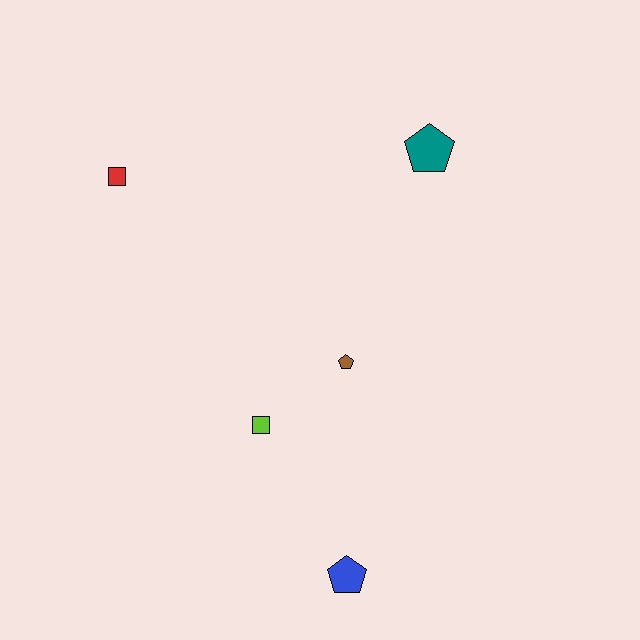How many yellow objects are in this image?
There are no yellow objects.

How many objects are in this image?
There are 5 objects.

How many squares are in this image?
There are 2 squares.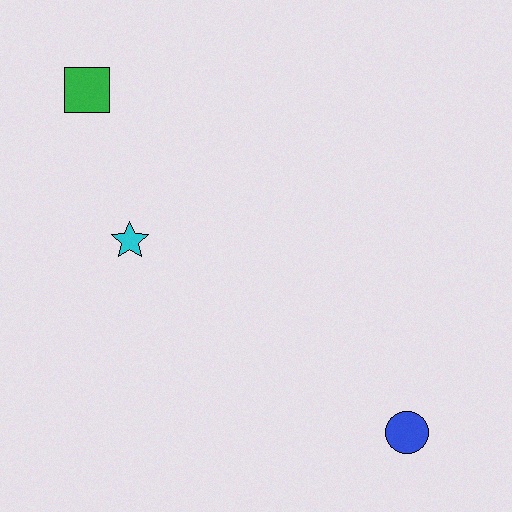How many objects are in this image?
There are 3 objects.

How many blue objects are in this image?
There is 1 blue object.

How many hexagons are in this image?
There are no hexagons.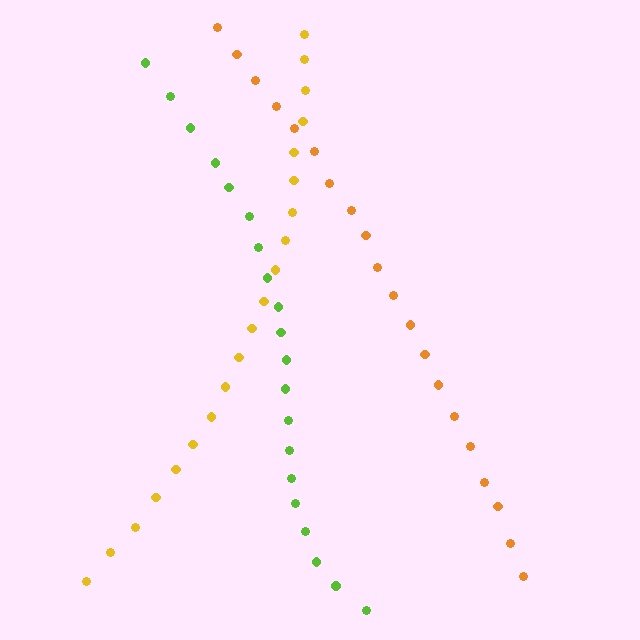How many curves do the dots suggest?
There are 3 distinct paths.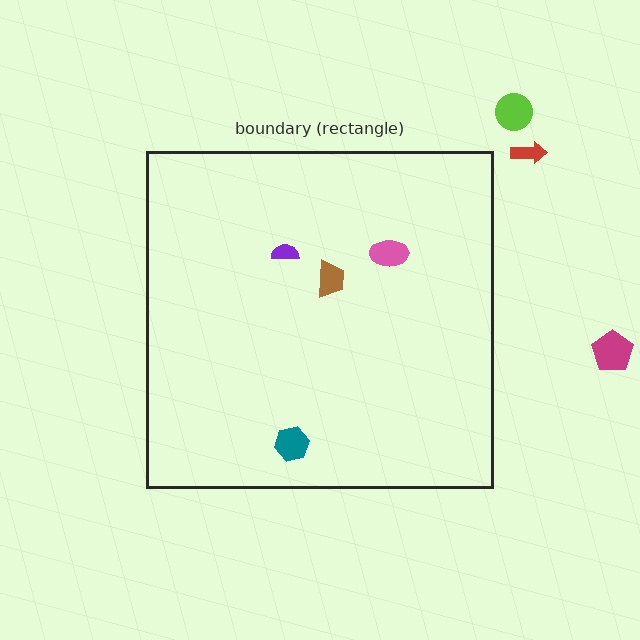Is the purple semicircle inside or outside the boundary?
Inside.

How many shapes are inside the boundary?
4 inside, 3 outside.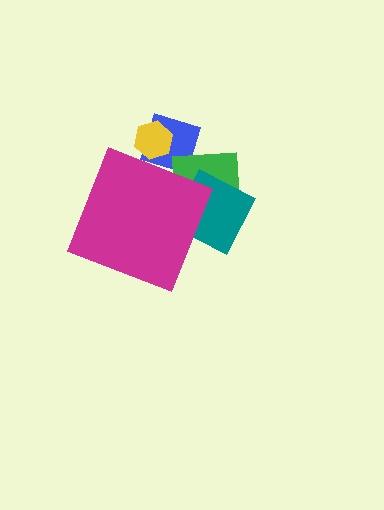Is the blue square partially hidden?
Yes, the blue square is partially hidden behind the magenta diamond.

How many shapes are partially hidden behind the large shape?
4 shapes are partially hidden.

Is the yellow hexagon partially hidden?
Yes, the yellow hexagon is partially hidden behind the magenta diamond.